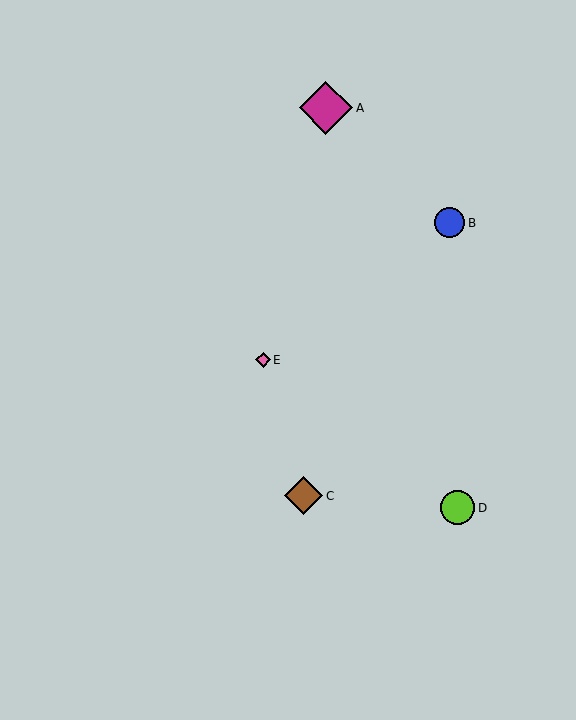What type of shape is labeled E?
Shape E is a pink diamond.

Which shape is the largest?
The magenta diamond (labeled A) is the largest.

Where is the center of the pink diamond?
The center of the pink diamond is at (263, 360).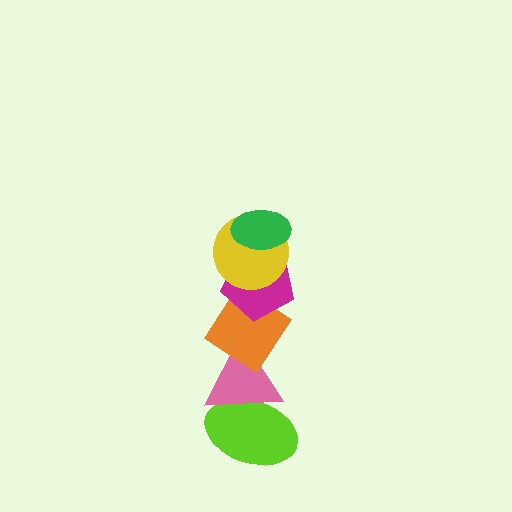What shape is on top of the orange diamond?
The magenta pentagon is on top of the orange diamond.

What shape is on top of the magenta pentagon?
The yellow circle is on top of the magenta pentagon.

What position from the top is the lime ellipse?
The lime ellipse is 6th from the top.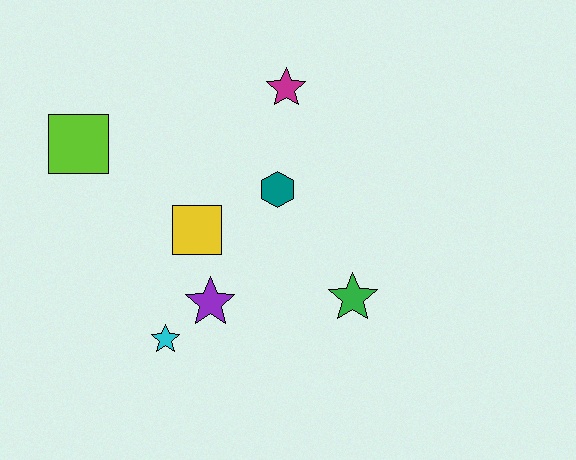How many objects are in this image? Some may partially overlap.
There are 7 objects.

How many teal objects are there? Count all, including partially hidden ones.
There is 1 teal object.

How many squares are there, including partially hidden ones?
There are 2 squares.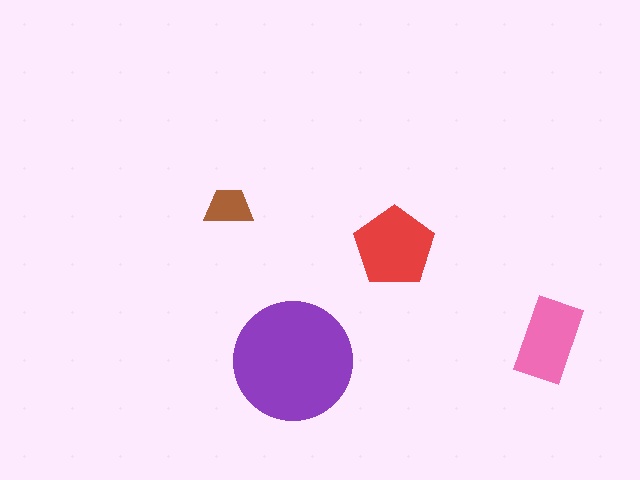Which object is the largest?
The purple circle.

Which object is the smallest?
The brown trapezoid.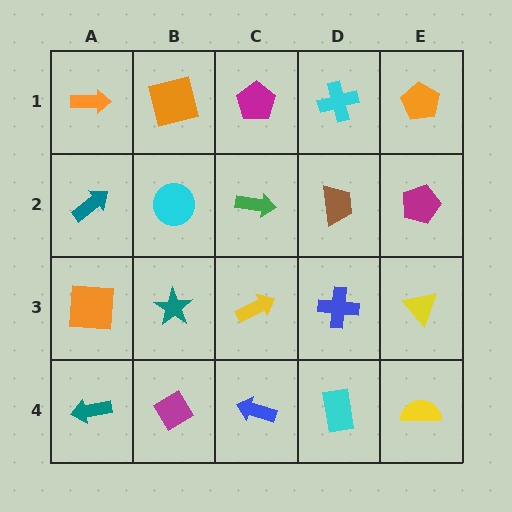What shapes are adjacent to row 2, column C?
A magenta pentagon (row 1, column C), a yellow arrow (row 3, column C), a cyan circle (row 2, column B), a brown trapezoid (row 2, column D).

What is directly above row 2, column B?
An orange square.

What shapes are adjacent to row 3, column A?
A teal arrow (row 2, column A), a teal arrow (row 4, column A), a teal star (row 3, column B).